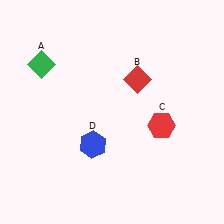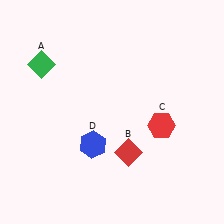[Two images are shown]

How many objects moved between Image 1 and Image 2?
1 object moved between the two images.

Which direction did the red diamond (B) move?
The red diamond (B) moved down.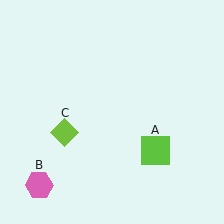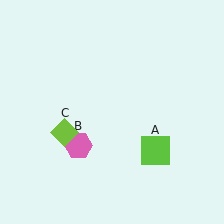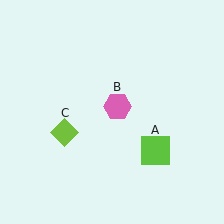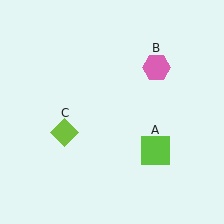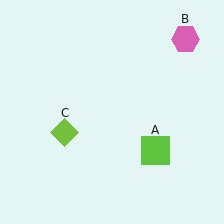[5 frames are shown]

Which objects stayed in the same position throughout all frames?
Lime square (object A) and lime diamond (object C) remained stationary.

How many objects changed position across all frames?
1 object changed position: pink hexagon (object B).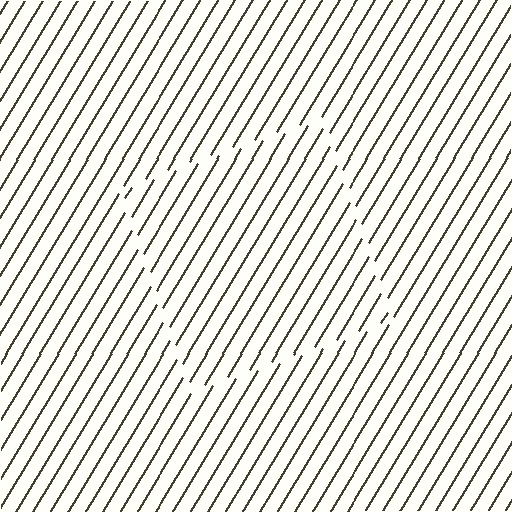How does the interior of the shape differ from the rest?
The interior of the shape contains the same grating, shifted by half a period — the contour is defined by the phase discontinuity where line-ends from the inner and outer gratings abut.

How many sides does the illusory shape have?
4 sides — the line-ends trace a square.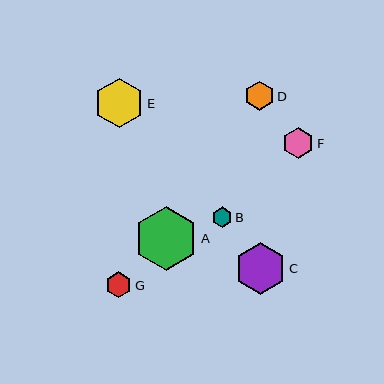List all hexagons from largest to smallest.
From largest to smallest: A, C, E, F, D, G, B.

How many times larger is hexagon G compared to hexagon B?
Hexagon G is approximately 1.3 times the size of hexagon B.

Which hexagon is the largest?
Hexagon A is the largest with a size of approximately 63 pixels.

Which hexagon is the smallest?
Hexagon B is the smallest with a size of approximately 21 pixels.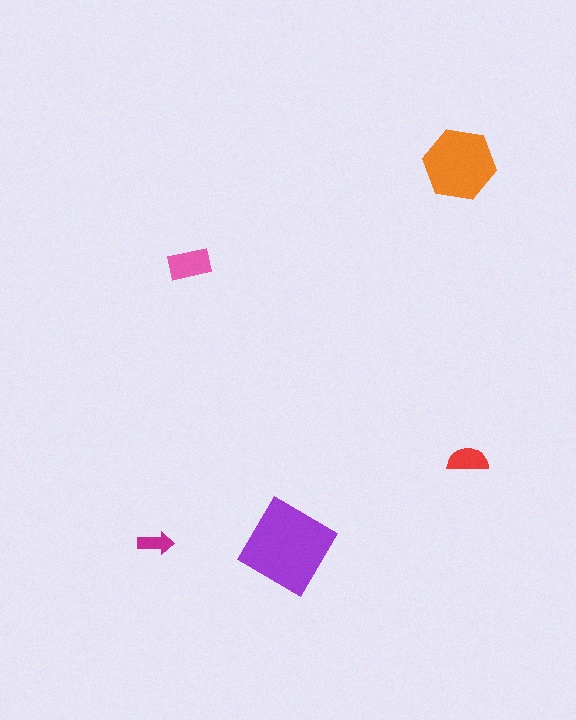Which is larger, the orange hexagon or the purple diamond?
The purple diamond.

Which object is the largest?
The purple diamond.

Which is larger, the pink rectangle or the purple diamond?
The purple diamond.